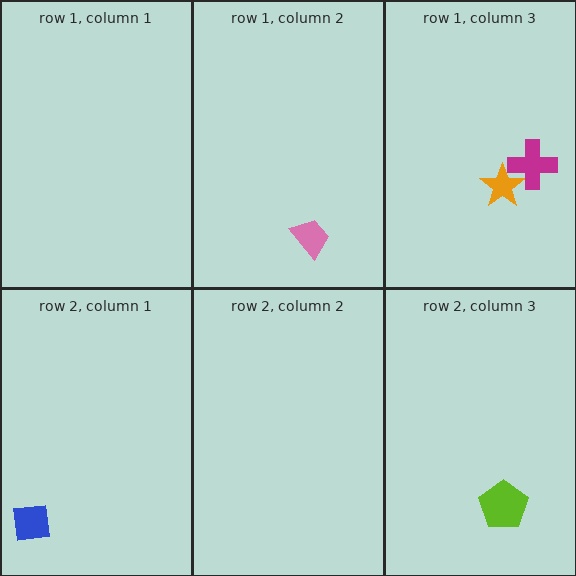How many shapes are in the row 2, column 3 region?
1.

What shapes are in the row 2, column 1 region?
The blue square.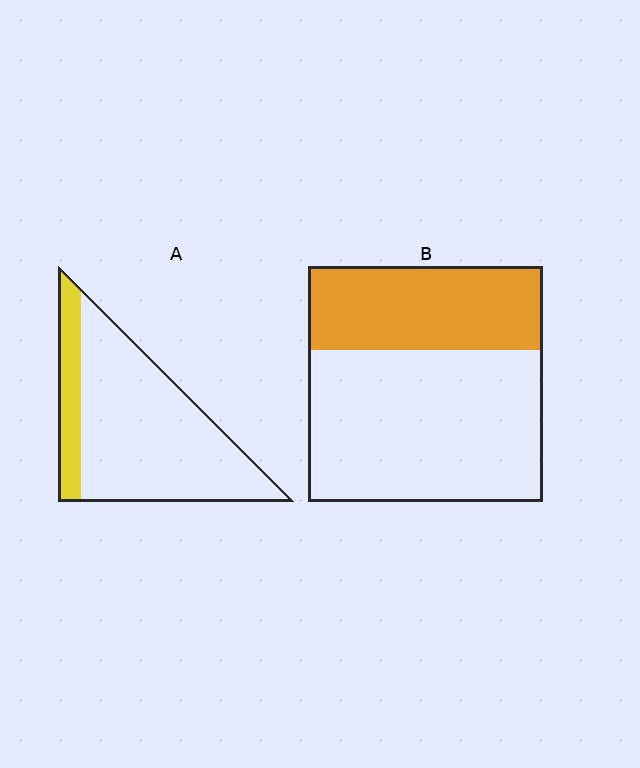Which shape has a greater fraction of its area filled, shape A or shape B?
Shape B.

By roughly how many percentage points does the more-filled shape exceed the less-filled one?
By roughly 15 percentage points (B over A).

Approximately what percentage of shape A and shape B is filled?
A is approximately 20% and B is approximately 35%.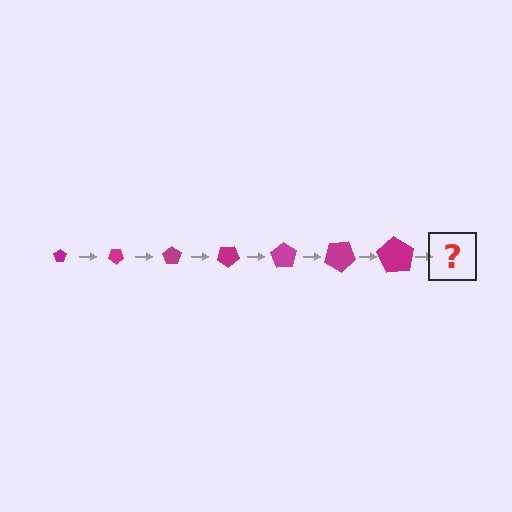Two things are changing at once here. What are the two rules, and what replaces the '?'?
The two rules are that the pentagon grows larger each step and it rotates 35 degrees each step. The '?' should be a pentagon, larger than the previous one and rotated 245 degrees from the start.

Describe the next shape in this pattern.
It should be a pentagon, larger than the previous one and rotated 245 degrees from the start.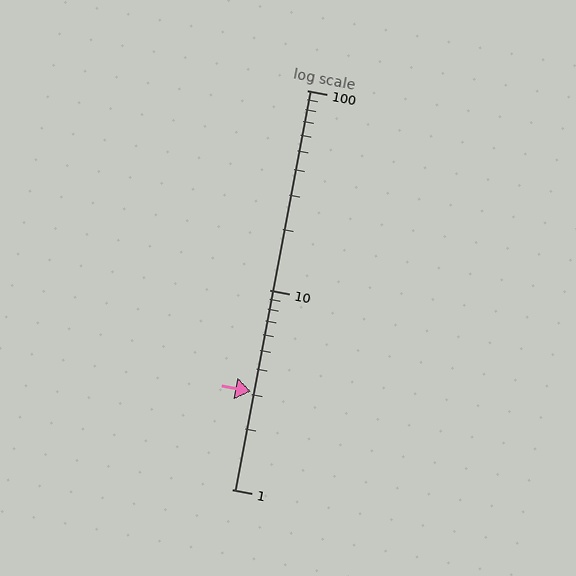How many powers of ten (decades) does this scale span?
The scale spans 2 decades, from 1 to 100.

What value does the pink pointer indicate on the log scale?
The pointer indicates approximately 3.1.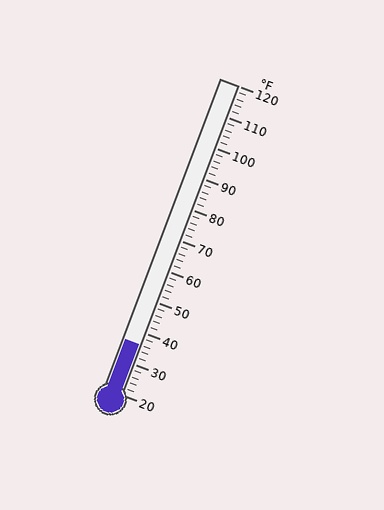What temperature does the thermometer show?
The thermometer shows approximately 36°F.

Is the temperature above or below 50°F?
The temperature is below 50°F.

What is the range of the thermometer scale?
The thermometer scale ranges from 20°F to 120°F.